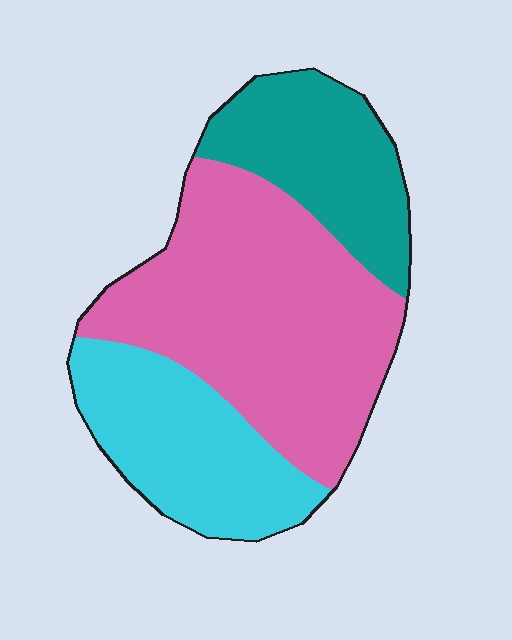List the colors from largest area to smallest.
From largest to smallest: pink, cyan, teal.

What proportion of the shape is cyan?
Cyan takes up about one quarter (1/4) of the shape.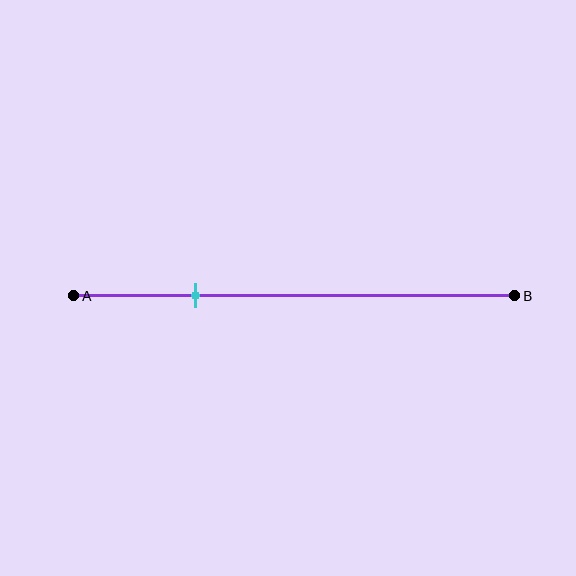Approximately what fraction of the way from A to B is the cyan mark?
The cyan mark is approximately 30% of the way from A to B.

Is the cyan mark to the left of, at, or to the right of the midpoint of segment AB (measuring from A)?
The cyan mark is to the left of the midpoint of segment AB.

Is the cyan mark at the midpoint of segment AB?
No, the mark is at about 30% from A, not at the 50% midpoint.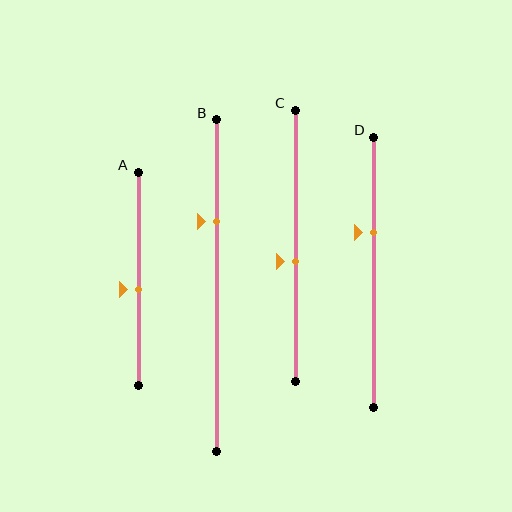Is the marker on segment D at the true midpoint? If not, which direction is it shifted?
No, the marker on segment D is shifted upward by about 15% of the segment length.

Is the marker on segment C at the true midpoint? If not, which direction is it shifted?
No, the marker on segment C is shifted downward by about 6% of the segment length.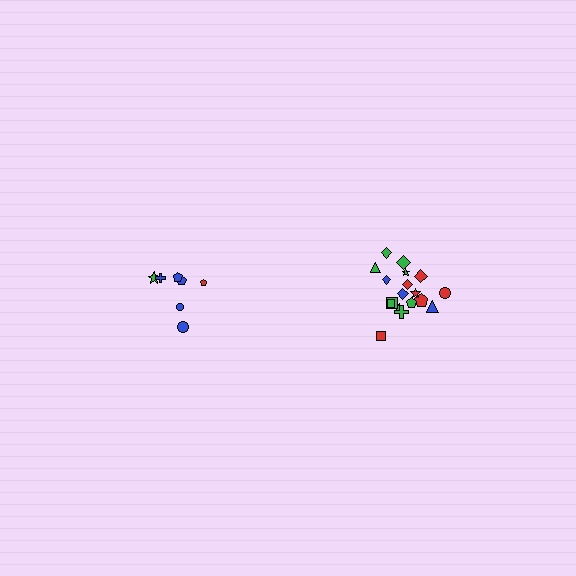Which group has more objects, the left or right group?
The right group.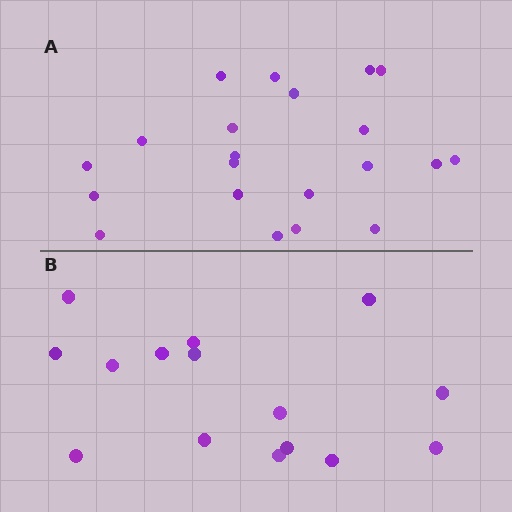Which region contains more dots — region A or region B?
Region A (the top region) has more dots.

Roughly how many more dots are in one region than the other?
Region A has about 6 more dots than region B.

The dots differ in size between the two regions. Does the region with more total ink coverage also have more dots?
No. Region B has more total ink coverage because its dots are larger, but region A actually contains more individual dots. Total area can be misleading — the number of items is what matters here.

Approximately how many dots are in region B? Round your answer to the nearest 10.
About 20 dots. (The exact count is 15, which rounds to 20.)